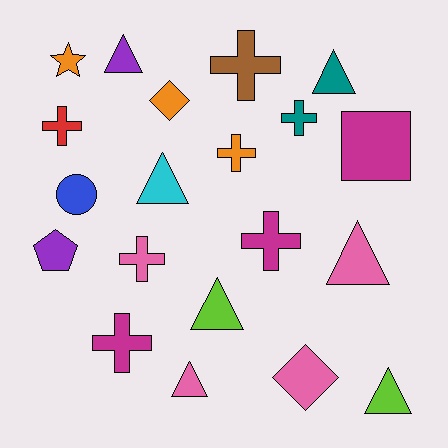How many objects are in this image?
There are 20 objects.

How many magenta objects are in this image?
There are 3 magenta objects.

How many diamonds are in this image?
There are 2 diamonds.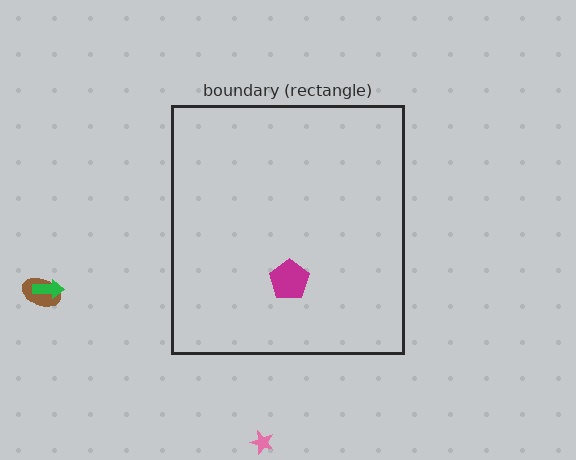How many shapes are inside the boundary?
1 inside, 3 outside.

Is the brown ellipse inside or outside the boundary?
Outside.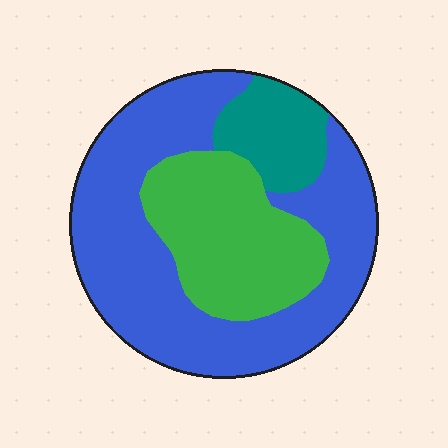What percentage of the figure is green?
Green covers roughly 30% of the figure.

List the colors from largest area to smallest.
From largest to smallest: blue, green, teal.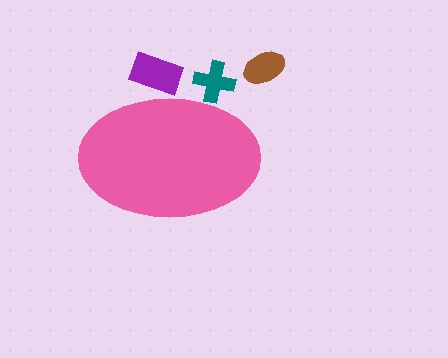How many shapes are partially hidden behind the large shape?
2 shapes are partially hidden.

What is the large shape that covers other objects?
A pink ellipse.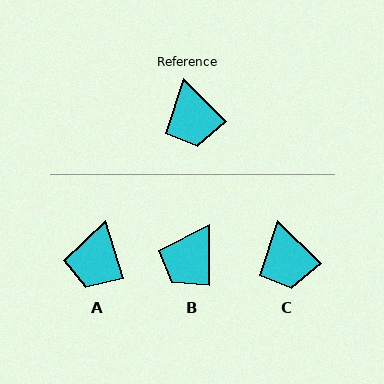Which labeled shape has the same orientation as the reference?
C.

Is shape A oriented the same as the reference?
No, it is off by about 28 degrees.